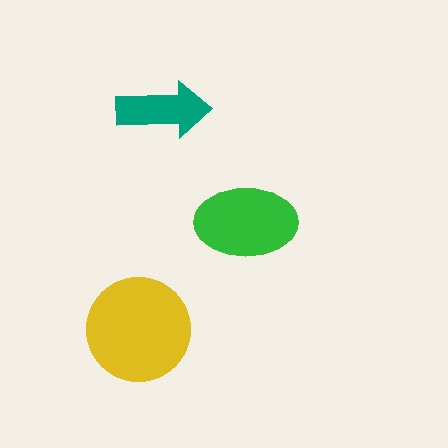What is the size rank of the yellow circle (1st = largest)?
1st.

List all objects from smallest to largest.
The teal arrow, the green ellipse, the yellow circle.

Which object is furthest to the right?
The green ellipse is rightmost.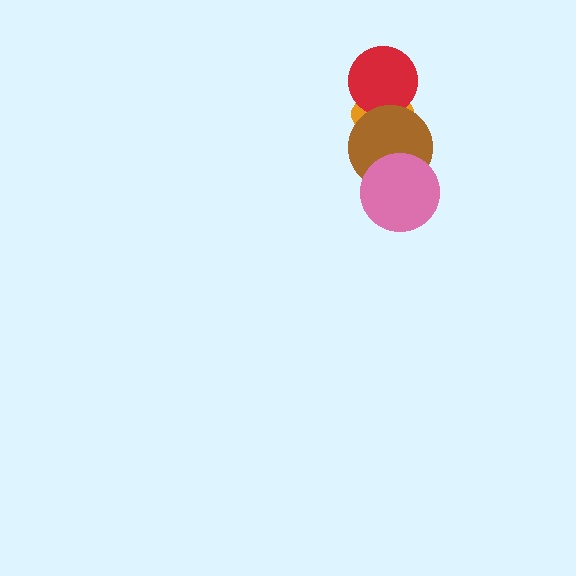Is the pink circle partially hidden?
No, no other shape covers it.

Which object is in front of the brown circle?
The pink circle is in front of the brown circle.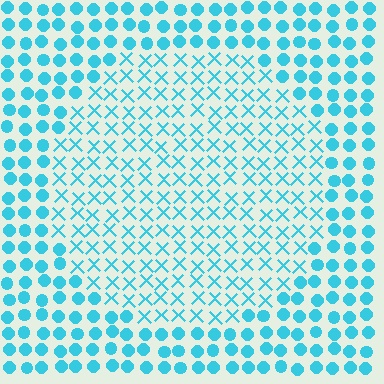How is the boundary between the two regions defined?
The boundary is defined by a change in element shape: X marks inside vs. circles outside. All elements share the same color and spacing.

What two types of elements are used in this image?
The image uses X marks inside the circle region and circles outside it.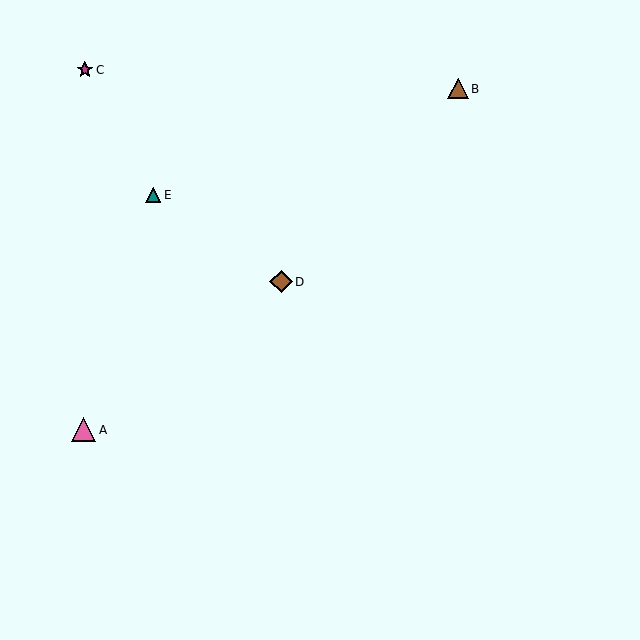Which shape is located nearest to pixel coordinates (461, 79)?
The brown triangle (labeled B) at (458, 89) is nearest to that location.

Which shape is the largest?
The pink triangle (labeled A) is the largest.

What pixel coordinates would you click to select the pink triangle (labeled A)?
Click at (84, 430) to select the pink triangle A.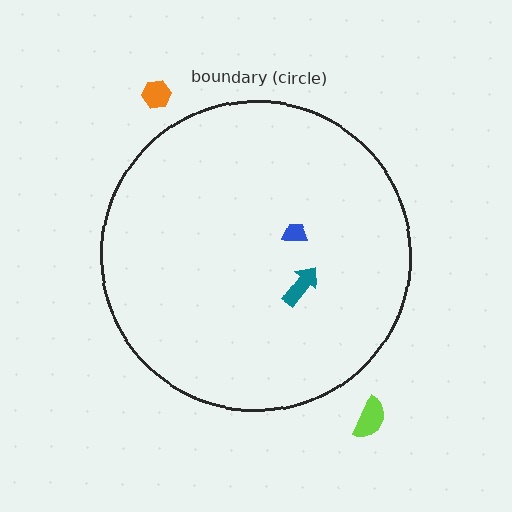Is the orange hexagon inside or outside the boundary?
Outside.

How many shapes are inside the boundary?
2 inside, 2 outside.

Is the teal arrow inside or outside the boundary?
Inside.